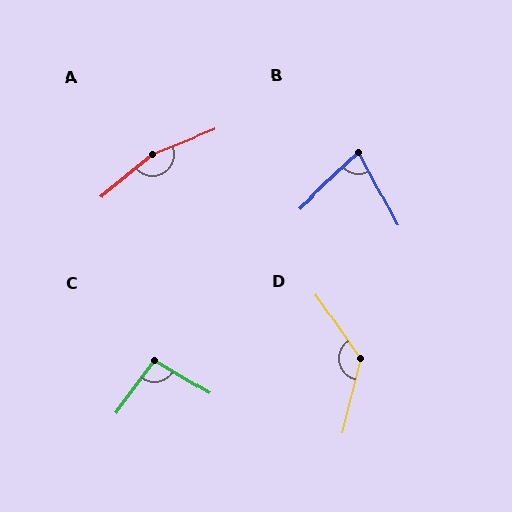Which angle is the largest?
A, at approximately 162 degrees.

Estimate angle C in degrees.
Approximately 95 degrees.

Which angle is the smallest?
B, at approximately 75 degrees.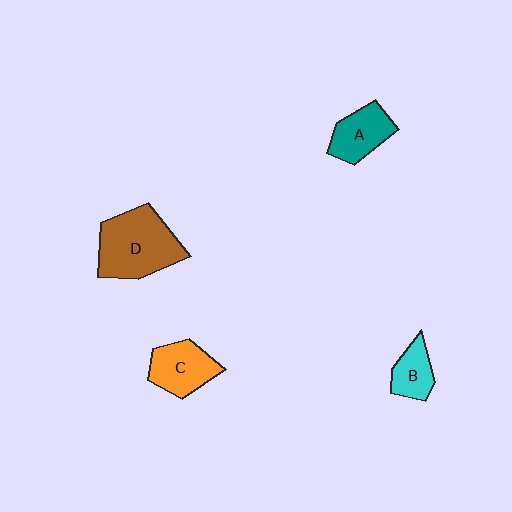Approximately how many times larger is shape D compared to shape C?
Approximately 1.6 times.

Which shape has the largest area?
Shape D (brown).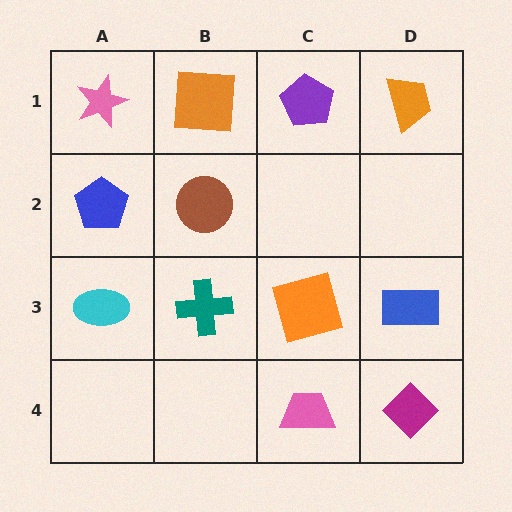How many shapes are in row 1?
4 shapes.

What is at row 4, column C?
A pink trapezoid.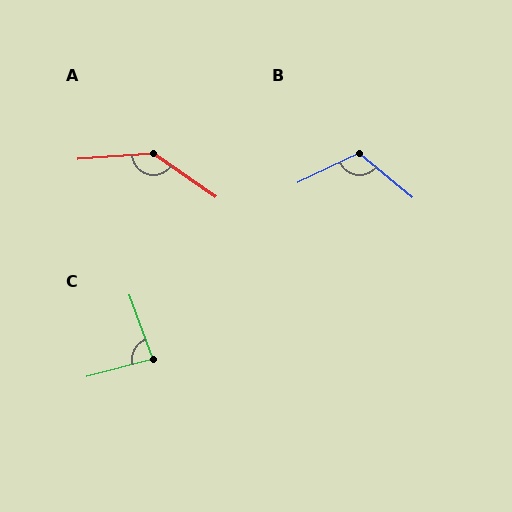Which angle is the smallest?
C, at approximately 85 degrees.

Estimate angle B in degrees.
Approximately 115 degrees.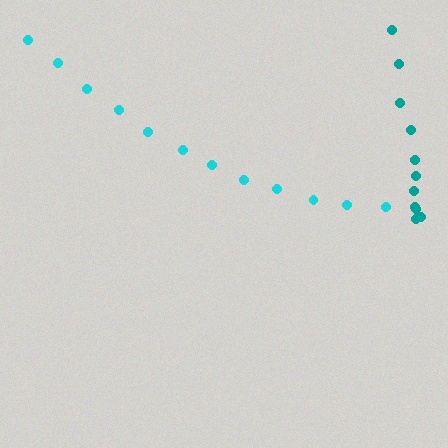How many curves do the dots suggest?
There are 2 distinct paths.